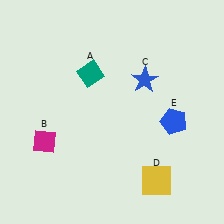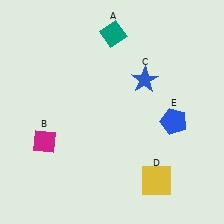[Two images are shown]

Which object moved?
The teal diamond (A) moved up.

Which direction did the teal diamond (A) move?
The teal diamond (A) moved up.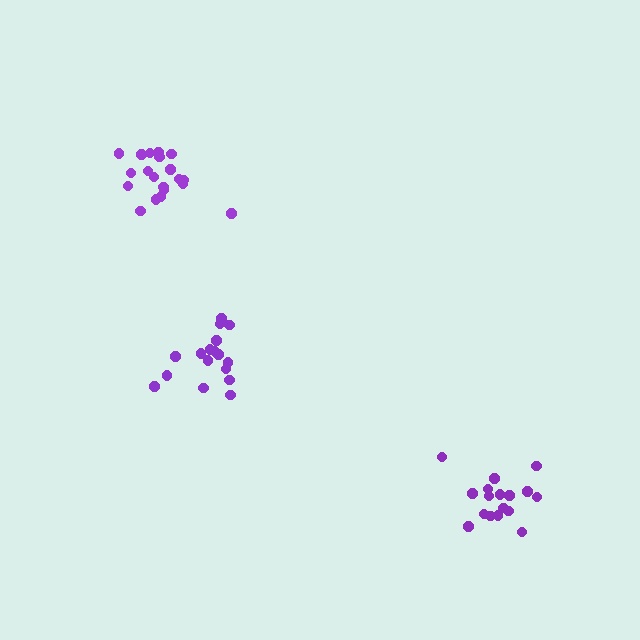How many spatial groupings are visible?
There are 3 spatial groupings.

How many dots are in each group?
Group 1: 20 dots, Group 2: 18 dots, Group 3: 17 dots (55 total).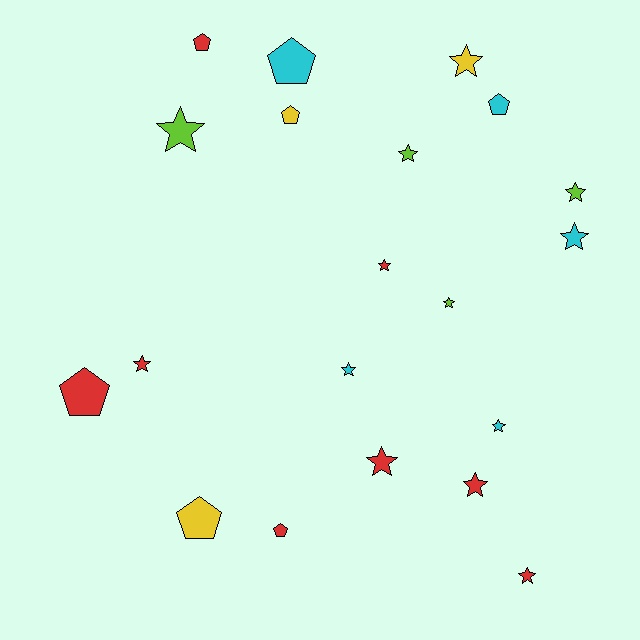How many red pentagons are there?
There are 3 red pentagons.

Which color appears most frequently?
Red, with 8 objects.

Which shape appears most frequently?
Star, with 13 objects.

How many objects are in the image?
There are 20 objects.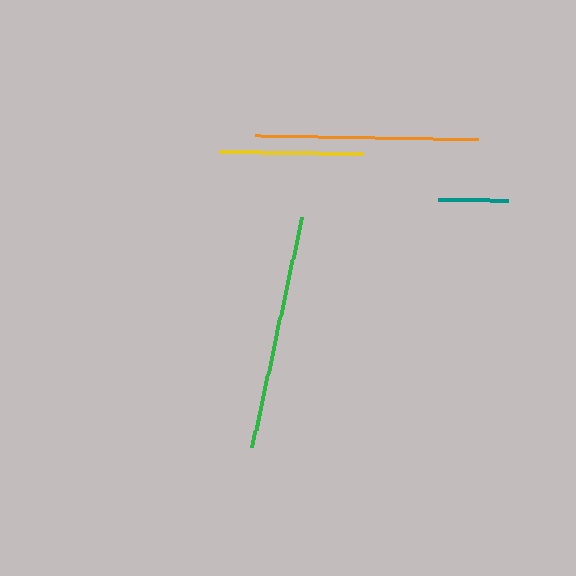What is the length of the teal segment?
The teal segment is approximately 70 pixels long.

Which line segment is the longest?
The green line is the longest at approximately 236 pixels.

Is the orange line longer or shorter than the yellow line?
The orange line is longer than the yellow line.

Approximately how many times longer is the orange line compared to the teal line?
The orange line is approximately 3.2 times the length of the teal line.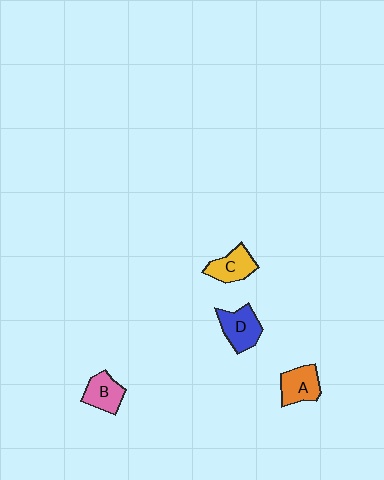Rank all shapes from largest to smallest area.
From largest to smallest: D (blue), A (orange), C (yellow), B (pink).